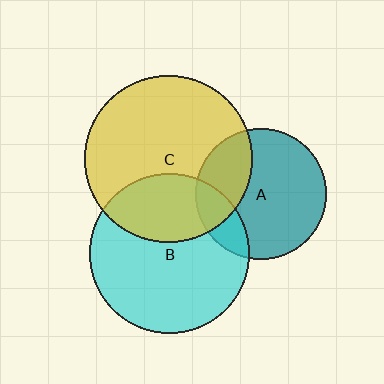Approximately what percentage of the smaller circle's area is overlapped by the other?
Approximately 20%.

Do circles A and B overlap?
Yes.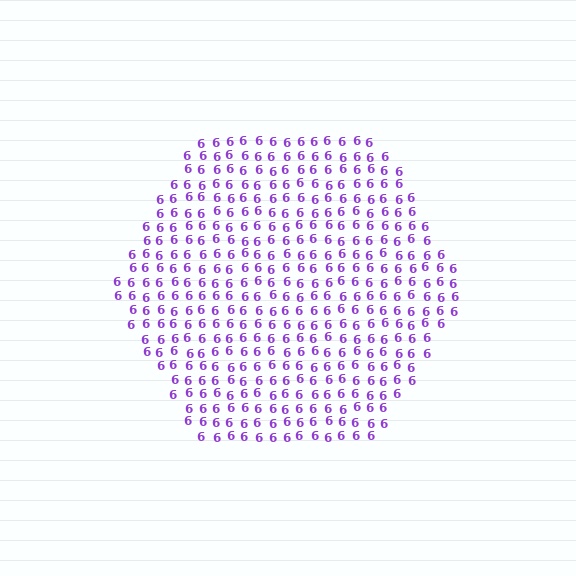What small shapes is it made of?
It is made of small digit 6's.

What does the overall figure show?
The overall figure shows a hexagon.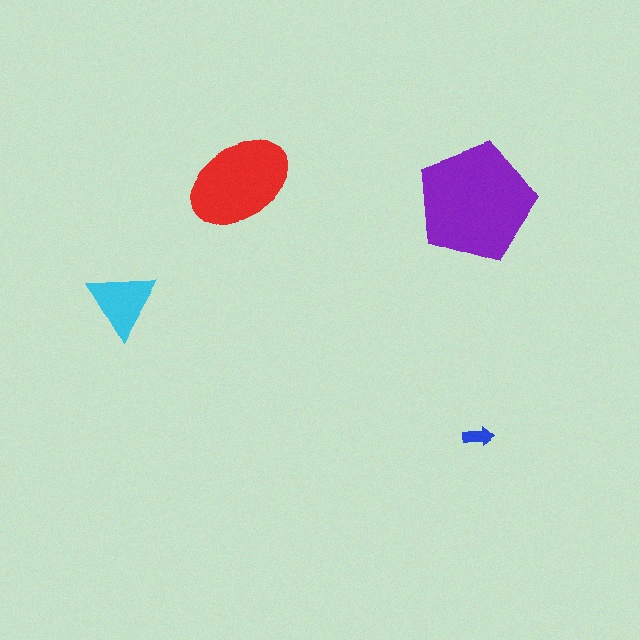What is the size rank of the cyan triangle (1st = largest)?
3rd.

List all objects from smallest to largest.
The blue arrow, the cyan triangle, the red ellipse, the purple pentagon.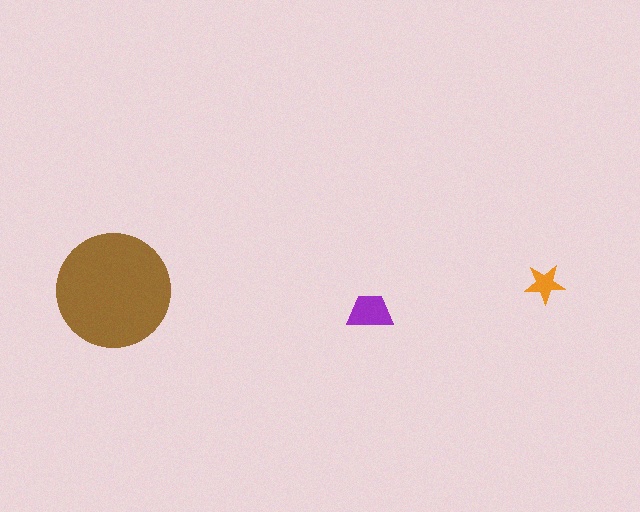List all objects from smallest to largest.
The orange star, the purple trapezoid, the brown circle.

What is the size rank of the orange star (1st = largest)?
3rd.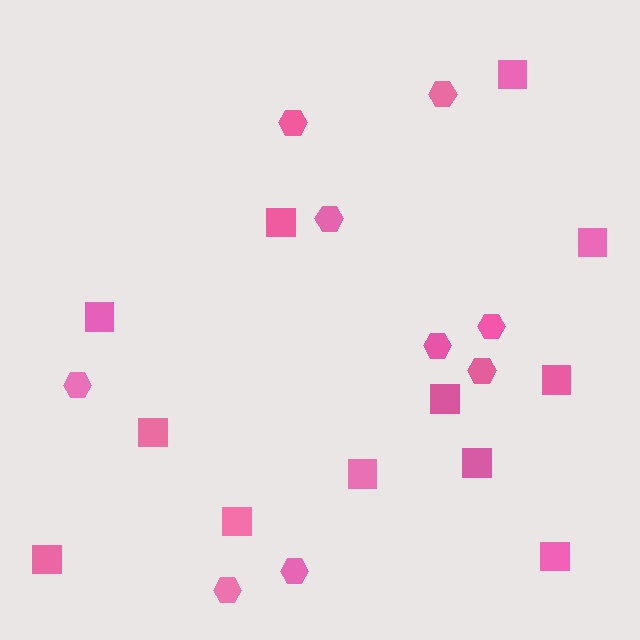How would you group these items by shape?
There are 2 groups: one group of hexagons (9) and one group of squares (12).